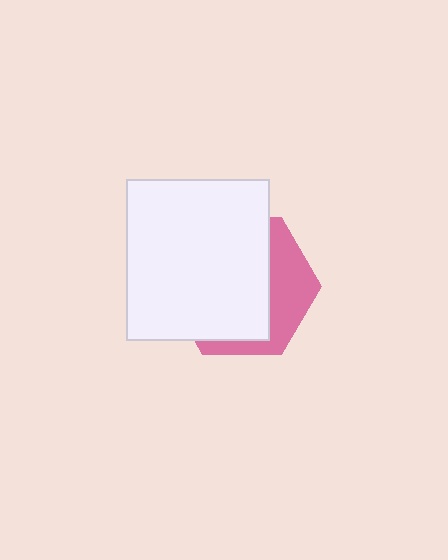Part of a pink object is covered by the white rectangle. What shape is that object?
It is a hexagon.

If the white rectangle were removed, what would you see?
You would see the complete pink hexagon.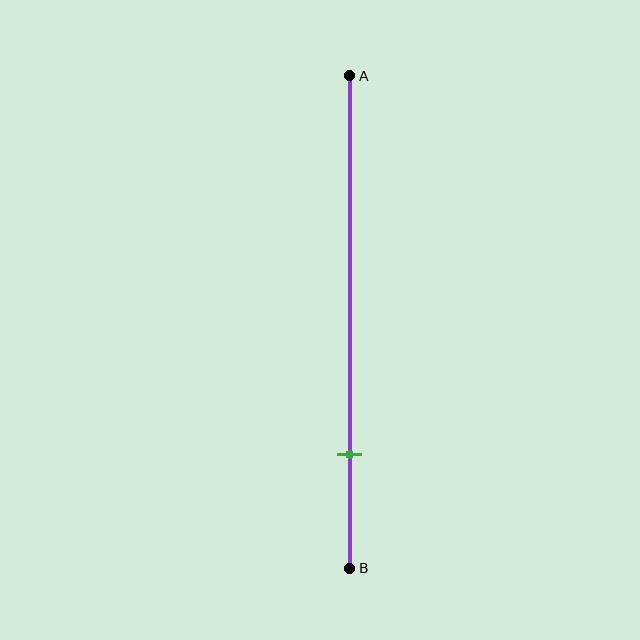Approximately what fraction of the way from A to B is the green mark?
The green mark is approximately 75% of the way from A to B.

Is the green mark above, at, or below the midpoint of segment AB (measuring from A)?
The green mark is below the midpoint of segment AB.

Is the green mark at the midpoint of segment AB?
No, the mark is at about 75% from A, not at the 50% midpoint.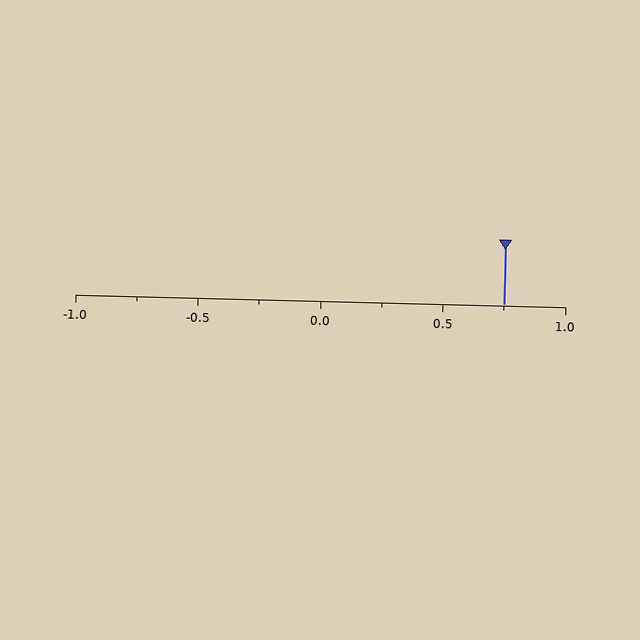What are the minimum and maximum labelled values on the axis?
The axis runs from -1.0 to 1.0.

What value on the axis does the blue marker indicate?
The marker indicates approximately 0.75.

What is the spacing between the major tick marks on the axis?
The major ticks are spaced 0.5 apart.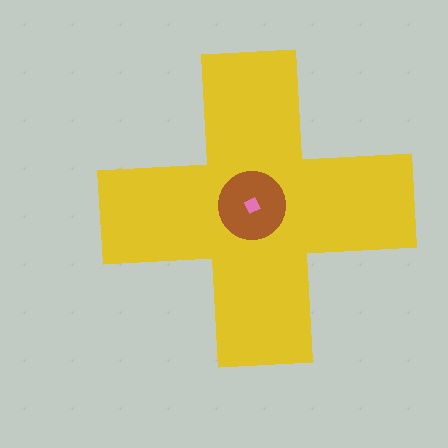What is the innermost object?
The pink diamond.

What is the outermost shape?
The yellow cross.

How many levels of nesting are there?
3.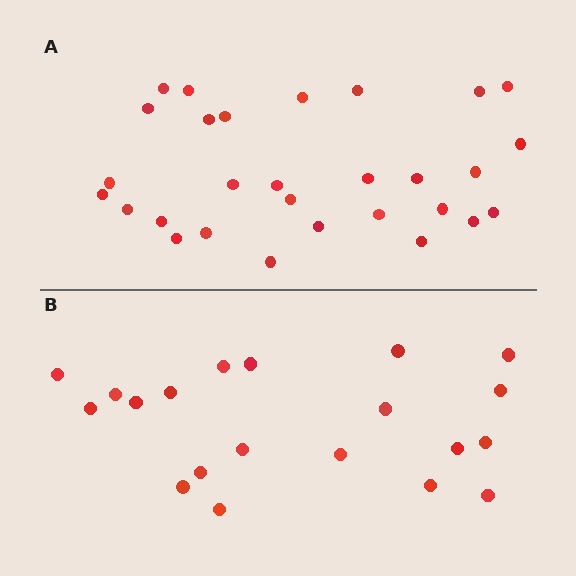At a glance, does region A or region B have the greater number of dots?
Region A (the top region) has more dots.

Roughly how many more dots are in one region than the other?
Region A has roughly 8 or so more dots than region B.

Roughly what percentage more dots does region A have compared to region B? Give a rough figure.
About 45% more.